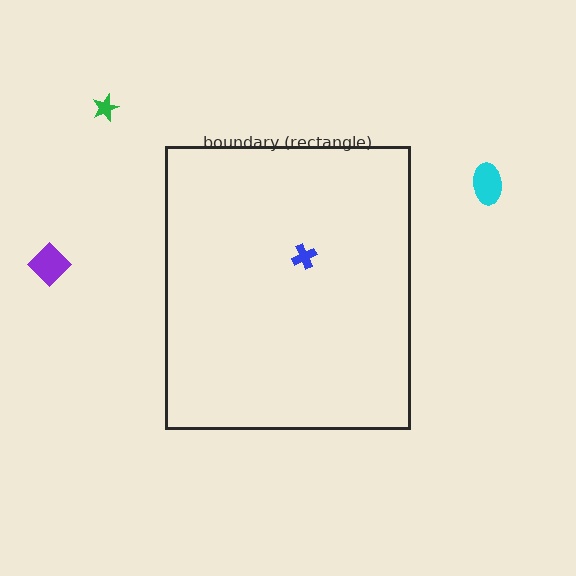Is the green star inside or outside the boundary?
Outside.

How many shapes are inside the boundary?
1 inside, 3 outside.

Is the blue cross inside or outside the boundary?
Inside.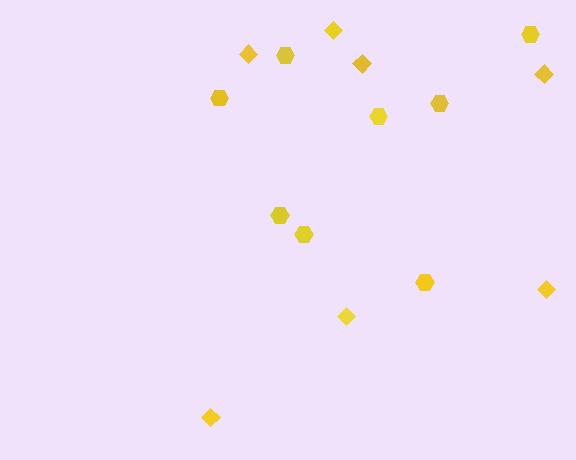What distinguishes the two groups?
There are 2 groups: one group of hexagons (8) and one group of diamonds (7).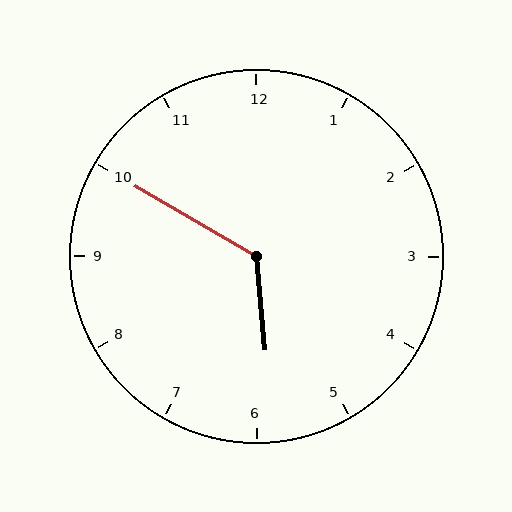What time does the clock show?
5:50.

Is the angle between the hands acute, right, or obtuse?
It is obtuse.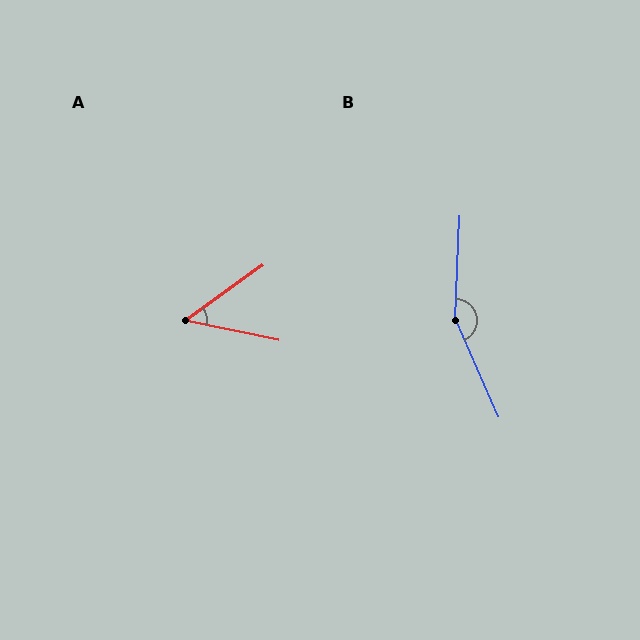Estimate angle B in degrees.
Approximately 154 degrees.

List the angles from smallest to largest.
A (48°), B (154°).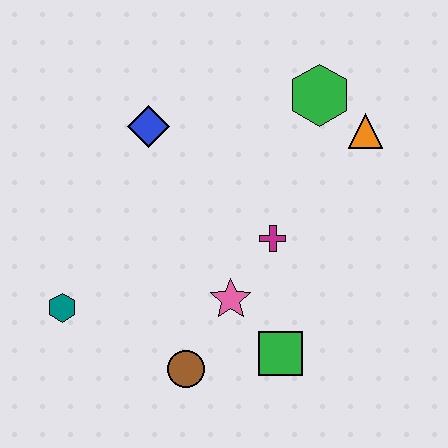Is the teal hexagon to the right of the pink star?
No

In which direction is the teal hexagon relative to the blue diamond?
The teal hexagon is below the blue diamond.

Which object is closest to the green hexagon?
The orange triangle is closest to the green hexagon.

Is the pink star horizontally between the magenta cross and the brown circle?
Yes